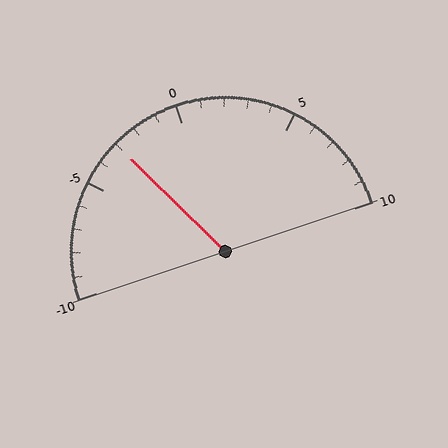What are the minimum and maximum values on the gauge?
The gauge ranges from -10 to 10.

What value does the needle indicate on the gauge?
The needle indicates approximately -3.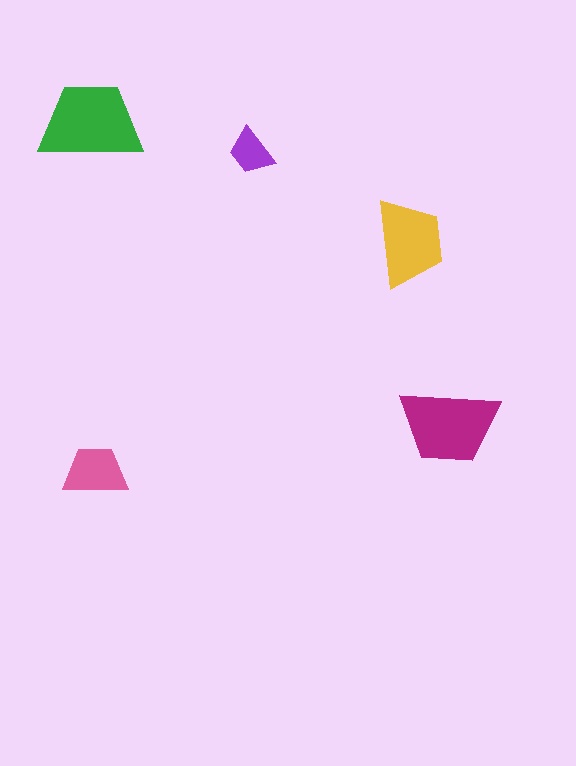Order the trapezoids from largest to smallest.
the green one, the magenta one, the yellow one, the pink one, the purple one.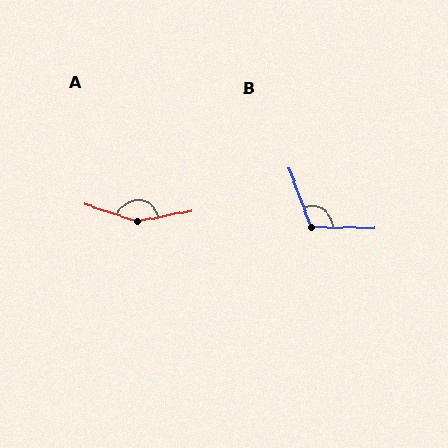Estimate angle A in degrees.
Approximately 151 degrees.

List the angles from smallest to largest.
B (111°), A (151°).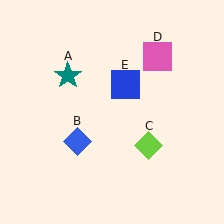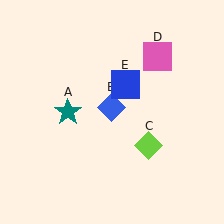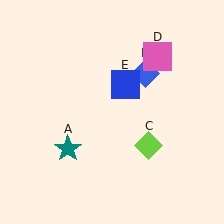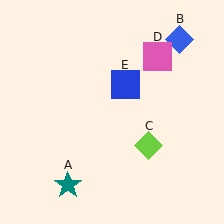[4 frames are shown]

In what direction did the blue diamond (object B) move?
The blue diamond (object B) moved up and to the right.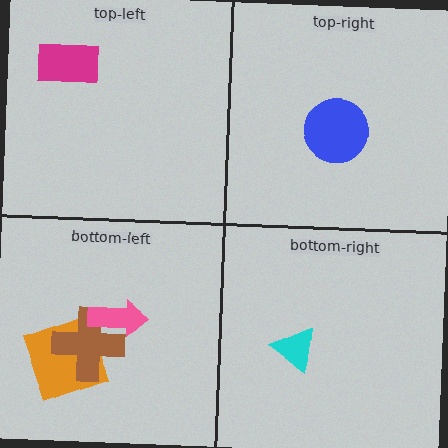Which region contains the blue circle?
The top-right region.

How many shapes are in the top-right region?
1.